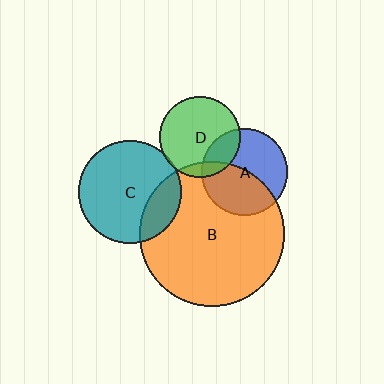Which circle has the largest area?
Circle B (orange).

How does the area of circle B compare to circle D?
Approximately 3.2 times.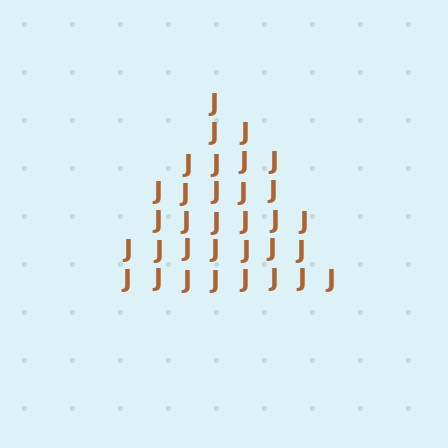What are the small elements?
The small elements are letter J's.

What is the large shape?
The large shape is a triangle.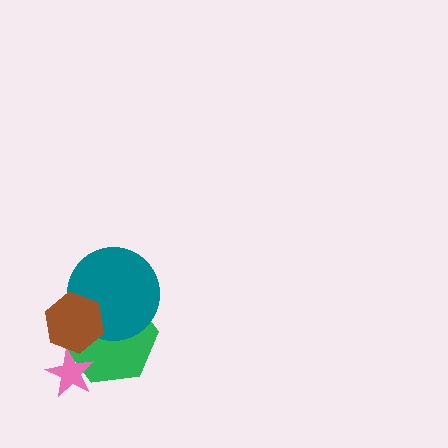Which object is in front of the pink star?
The brown hexagon is in front of the pink star.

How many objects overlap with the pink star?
2 objects overlap with the pink star.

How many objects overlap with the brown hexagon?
3 objects overlap with the brown hexagon.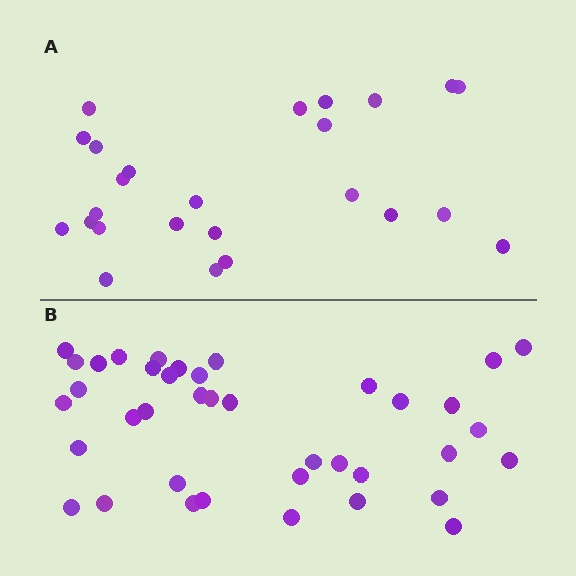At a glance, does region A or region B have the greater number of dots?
Region B (the bottom region) has more dots.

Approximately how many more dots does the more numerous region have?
Region B has approximately 15 more dots than region A.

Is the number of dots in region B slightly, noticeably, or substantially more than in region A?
Region B has substantially more. The ratio is roughly 1.6 to 1.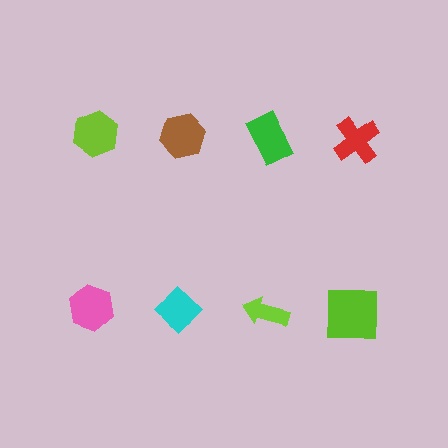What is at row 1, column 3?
A green rectangle.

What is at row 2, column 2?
A cyan diamond.